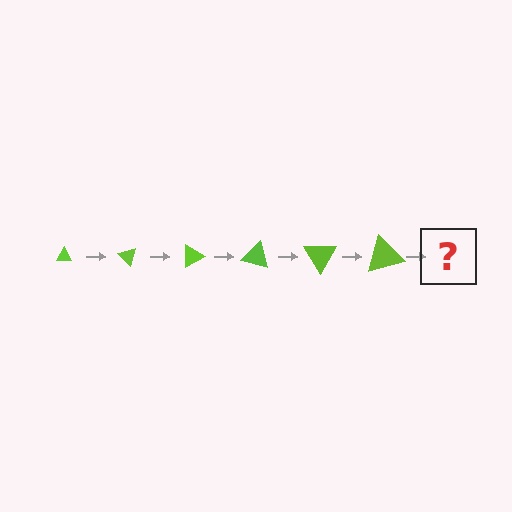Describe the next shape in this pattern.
It should be a triangle, larger than the previous one and rotated 270 degrees from the start.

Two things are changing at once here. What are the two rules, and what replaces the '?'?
The two rules are that the triangle grows larger each step and it rotates 45 degrees each step. The '?' should be a triangle, larger than the previous one and rotated 270 degrees from the start.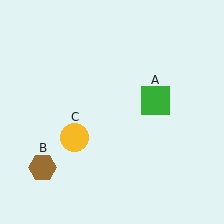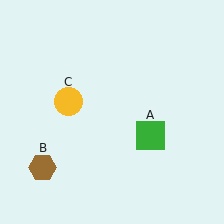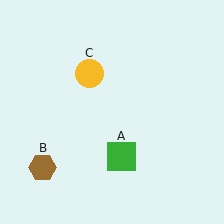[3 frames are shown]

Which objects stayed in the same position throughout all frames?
Brown hexagon (object B) remained stationary.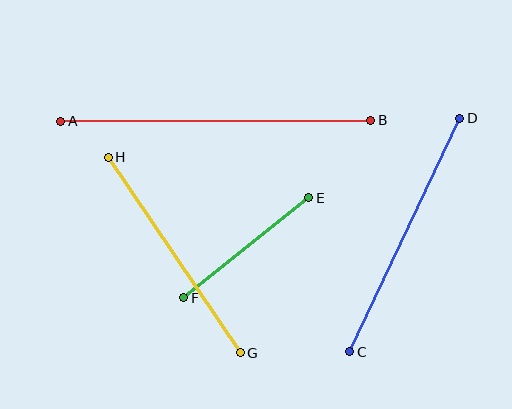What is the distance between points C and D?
The distance is approximately 258 pixels.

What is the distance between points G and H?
The distance is approximately 236 pixels.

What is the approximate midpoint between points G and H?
The midpoint is at approximately (174, 255) pixels.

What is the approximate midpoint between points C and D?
The midpoint is at approximately (405, 235) pixels.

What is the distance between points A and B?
The distance is approximately 310 pixels.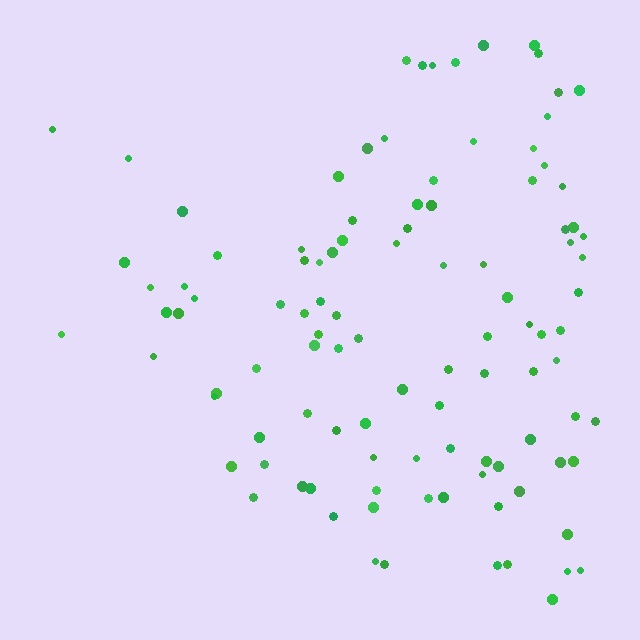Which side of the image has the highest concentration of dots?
The right.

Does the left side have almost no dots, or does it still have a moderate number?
Still a moderate number, just noticeably fewer than the right.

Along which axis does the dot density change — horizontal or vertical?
Horizontal.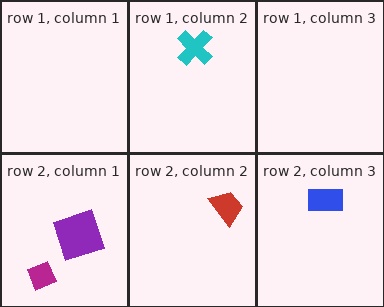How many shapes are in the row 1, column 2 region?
1.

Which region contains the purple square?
The row 2, column 1 region.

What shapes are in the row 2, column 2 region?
The red trapezoid.